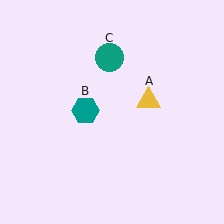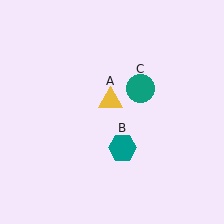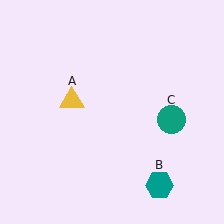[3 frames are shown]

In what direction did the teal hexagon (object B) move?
The teal hexagon (object B) moved down and to the right.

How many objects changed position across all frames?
3 objects changed position: yellow triangle (object A), teal hexagon (object B), teal circle (object C).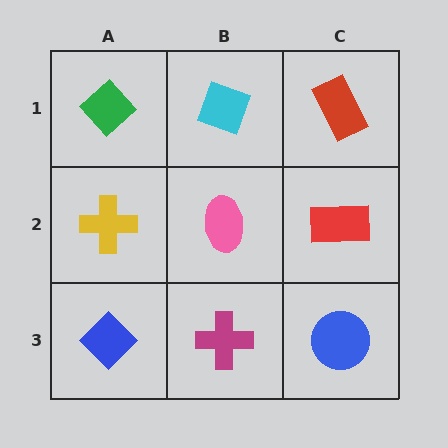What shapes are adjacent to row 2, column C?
A red rectangle (row 1, column C), a blue circle (row 3, column C), a pink ellipse (row 2, column B).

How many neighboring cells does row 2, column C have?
3.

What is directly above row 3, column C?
A red rectangle.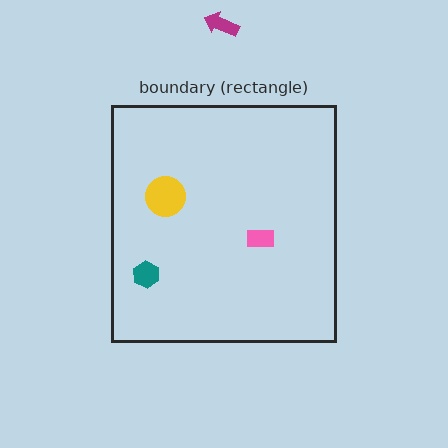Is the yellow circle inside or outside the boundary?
Inside.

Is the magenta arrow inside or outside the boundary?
Outside.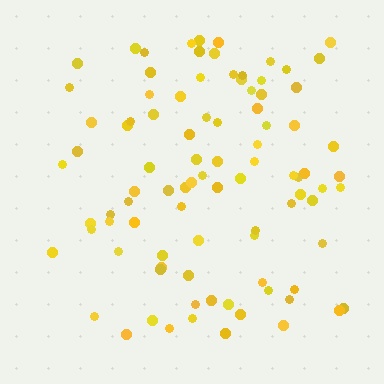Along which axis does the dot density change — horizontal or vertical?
Horizontal.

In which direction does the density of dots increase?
From left to right, with the right side densest.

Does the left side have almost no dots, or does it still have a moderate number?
Still a moderate number, just noticeably fewer than the right.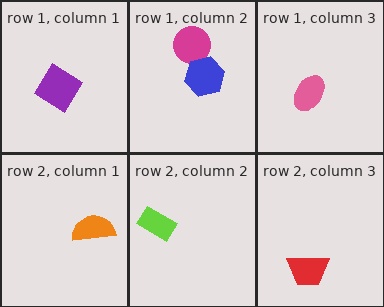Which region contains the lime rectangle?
The row 2, column 2 region.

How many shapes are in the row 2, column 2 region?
1.